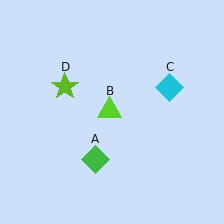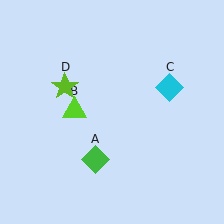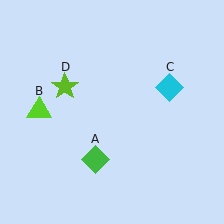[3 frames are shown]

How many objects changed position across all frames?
1 object changed position: lime triangle (object B).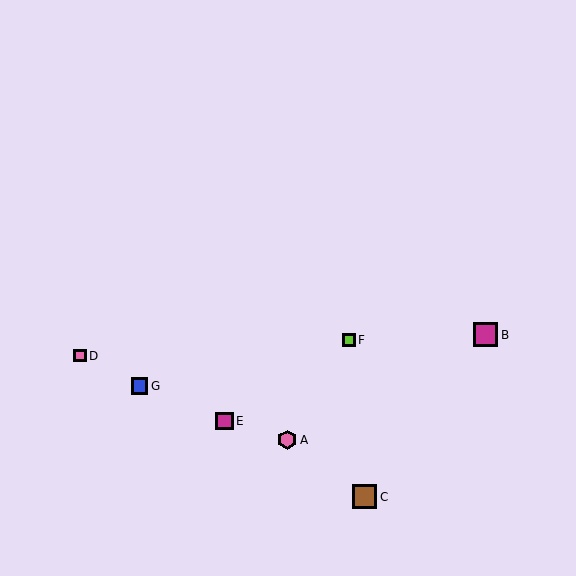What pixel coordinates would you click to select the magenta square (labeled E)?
Click at (224, 421) to select the magenta square E.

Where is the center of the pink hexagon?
The center of the pink hexagon is at (287, 440).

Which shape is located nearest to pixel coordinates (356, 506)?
The brown square (labeled C) at (365, 497) is nearest to that location.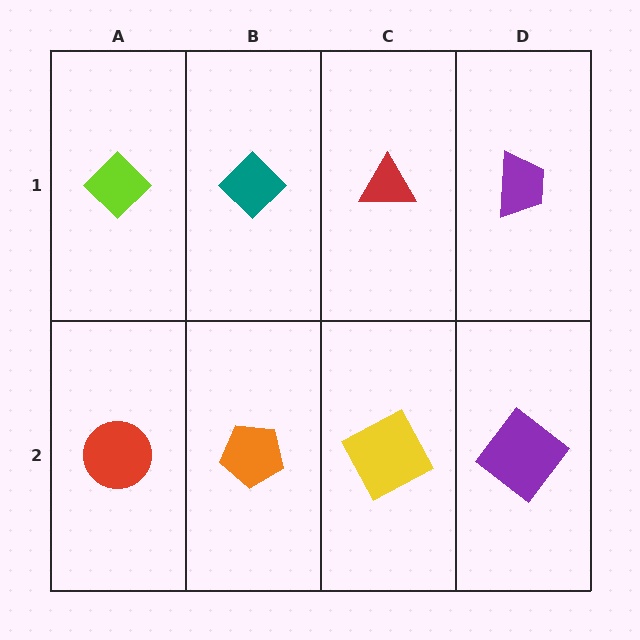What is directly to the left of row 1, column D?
A red triangle.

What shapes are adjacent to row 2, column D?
A purple trapezoid (row 1, column D), a yellow square (row 2, column C).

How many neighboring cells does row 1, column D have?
2.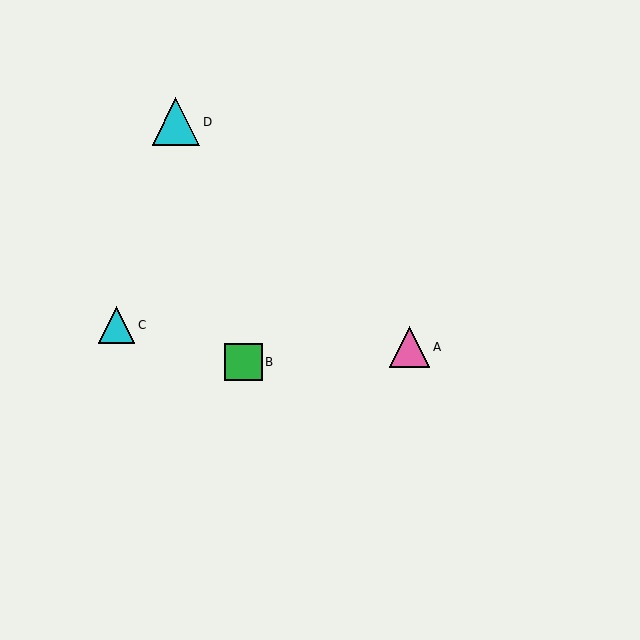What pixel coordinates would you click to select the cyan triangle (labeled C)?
Click at (116, 325) to select the cyan triangle C.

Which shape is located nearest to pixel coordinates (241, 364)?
The green square (labeled B) at (243, 362) is nearest to that location.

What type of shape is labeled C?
Shape C is a cyan triangle.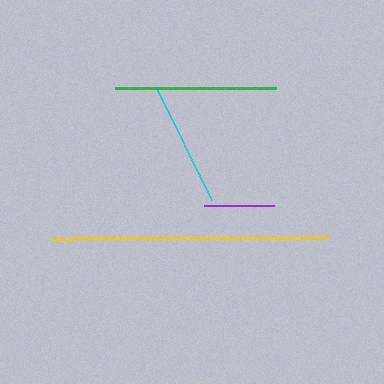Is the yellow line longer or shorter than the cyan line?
The yellow line is longer than the cyan line.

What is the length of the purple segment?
The purple segment is approximately 70 pixels long.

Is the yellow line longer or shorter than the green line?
The yellow line is longer than the green line.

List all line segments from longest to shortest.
From longest to shortest: yellow, green, cyan, purple.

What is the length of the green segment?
The green segment is approximately 161 pixels long.